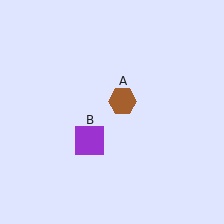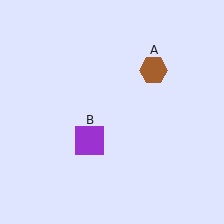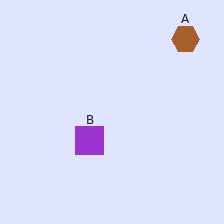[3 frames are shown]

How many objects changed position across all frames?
1 object changed position: brown hexagon (object A).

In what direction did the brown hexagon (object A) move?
The brown hexagon (object A) moved up and to the right.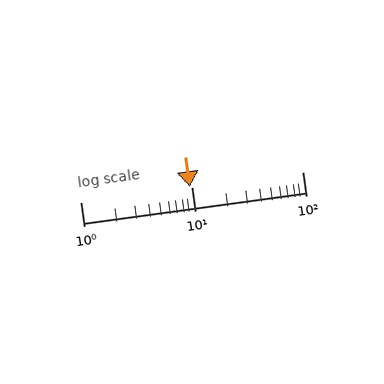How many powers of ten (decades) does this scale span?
The scale spans 2 decades, from 1 to 100.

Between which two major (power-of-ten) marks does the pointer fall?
The pointer is between 1 and 10.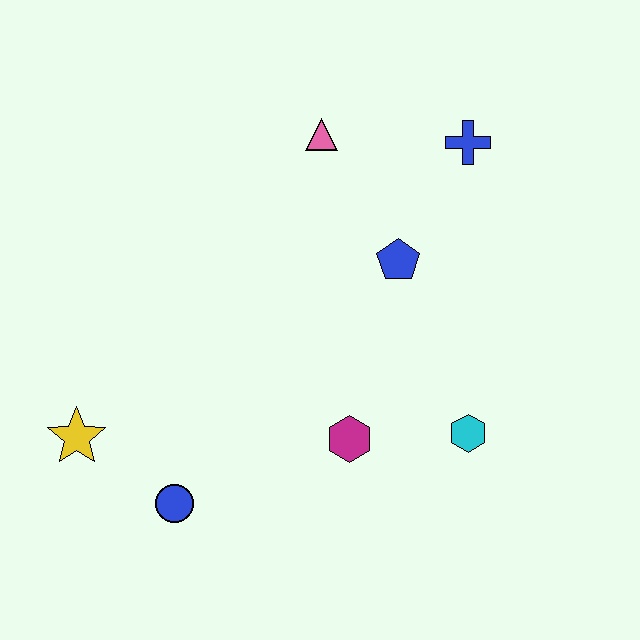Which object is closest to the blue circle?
The yellow star is closest to the blue circle.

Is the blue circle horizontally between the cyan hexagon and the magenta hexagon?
No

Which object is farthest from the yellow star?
The blue cross is farthest from the yellow star.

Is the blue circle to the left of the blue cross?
Yes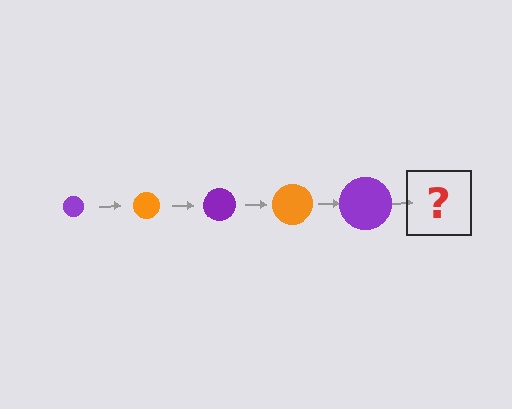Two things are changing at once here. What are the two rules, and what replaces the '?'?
The two rules are that the circle grows larger each step and the color cycles through purple and orange. The '?' should be an orange circle, larger than the previous one.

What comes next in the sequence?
The next element should be an orange circle, larger than the previous one.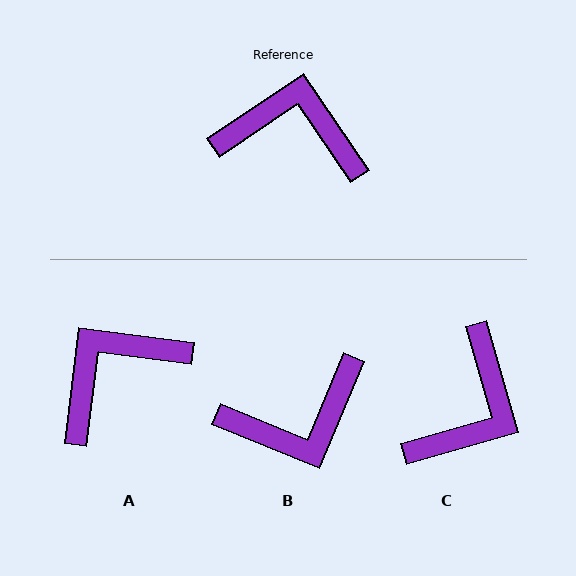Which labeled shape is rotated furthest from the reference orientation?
B, about 146 degrees away.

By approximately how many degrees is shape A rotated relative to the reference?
Approximately 49 degrees counter-clockwise.